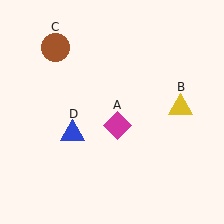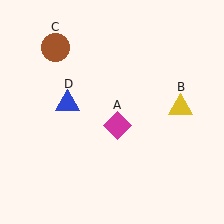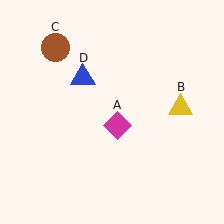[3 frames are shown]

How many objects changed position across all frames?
1 object changed position: blue triangle (object D).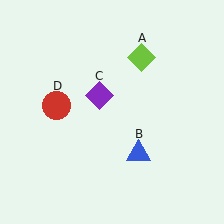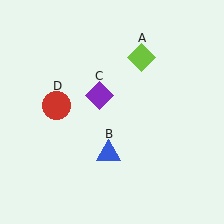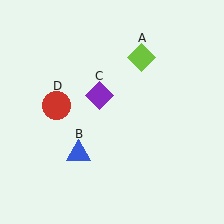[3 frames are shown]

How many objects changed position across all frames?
1 object changed position: blue triangle (object B).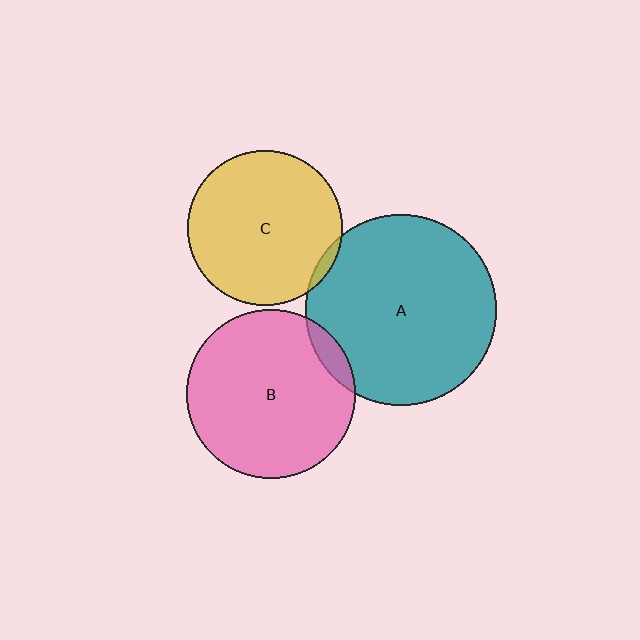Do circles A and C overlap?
Yes.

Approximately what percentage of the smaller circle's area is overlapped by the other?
Approximately 5%.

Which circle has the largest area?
Circle A (teal).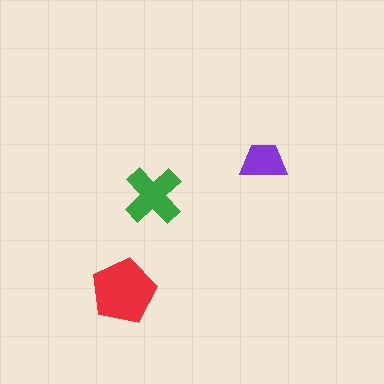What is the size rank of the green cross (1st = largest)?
2nd.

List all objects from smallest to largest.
The purple trapezoid, the green cross, the red pentagon.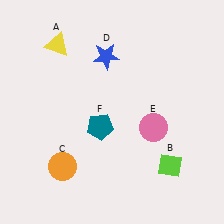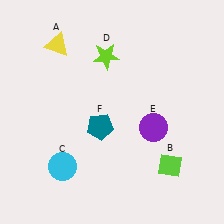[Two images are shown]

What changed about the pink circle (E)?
In Image 1, E is pink. In Image 2, it changed to purple.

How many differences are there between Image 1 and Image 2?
There are 3 differences between the two images.